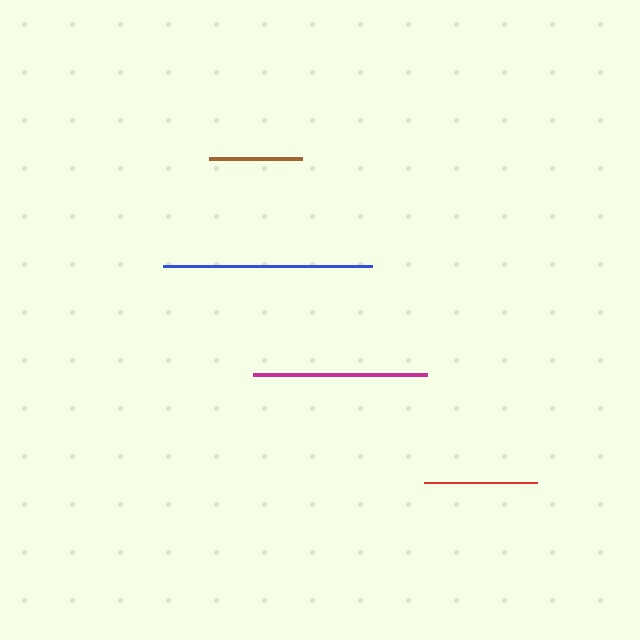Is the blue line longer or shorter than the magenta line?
The blue line is longer than the magenta line.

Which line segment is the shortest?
The brown line is the shortest at approximately 93 pixels.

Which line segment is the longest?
The blue line is the longest at approximately 210 pixels.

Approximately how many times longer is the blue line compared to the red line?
The blue line is approximately 1.9 times the length of the red line.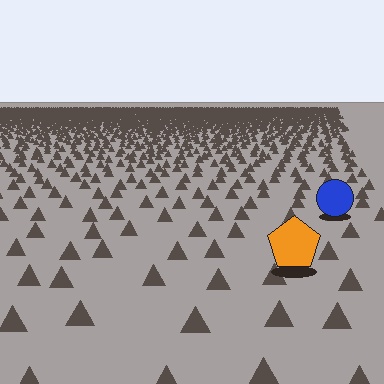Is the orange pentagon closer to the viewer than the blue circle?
Yes. The orange pentagon is closer — you can tell from the texture gradient: the ground texture is coarser near it.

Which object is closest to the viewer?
The orange pentagon is closest. The texture marks near it are larger and more spread out.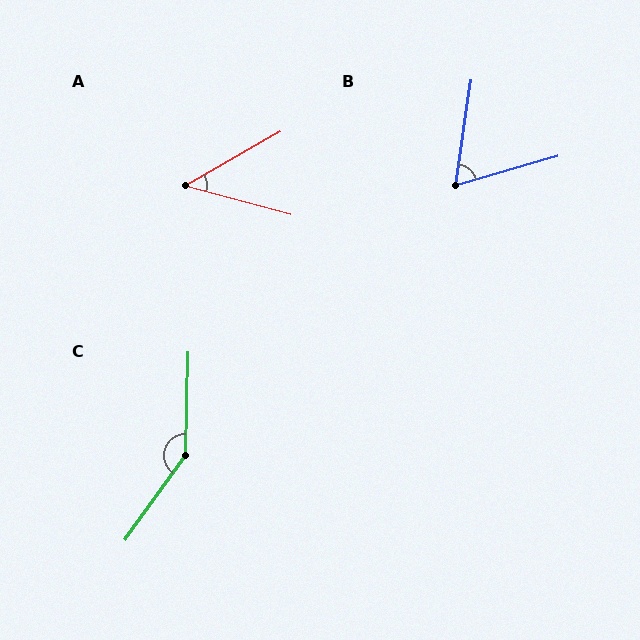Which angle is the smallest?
A, at approximately 45 degrees.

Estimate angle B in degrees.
Approximately 66 degrees.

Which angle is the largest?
C, at approximately 145 degrees.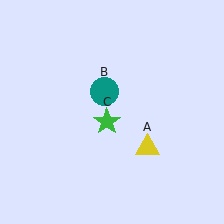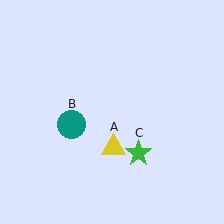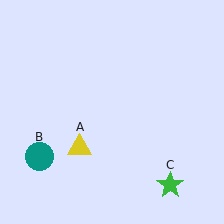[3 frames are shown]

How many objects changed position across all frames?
3 objects changed position: yellow triangle (object A), teal circle (object B), green star (object C).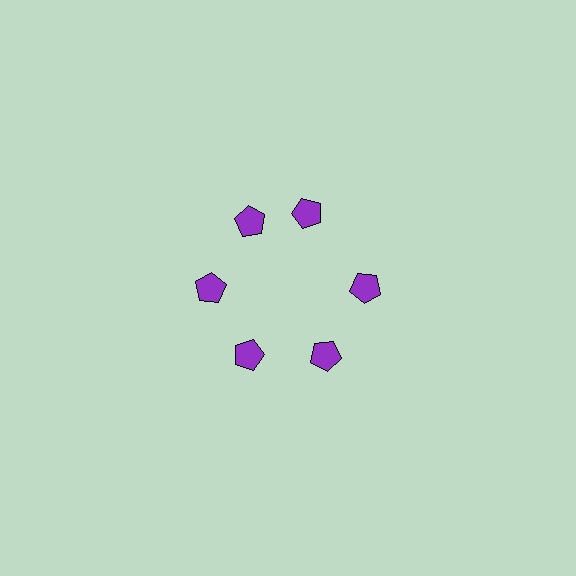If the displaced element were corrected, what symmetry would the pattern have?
It would have 6-fold rotational symmetry — the pattern would map onto itself every 60 degrees.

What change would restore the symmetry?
The symmetry would be restored by rotating it back into even spacing with its neighbors so that all 6 pentagons sit at equal angles and equal distance from the center.